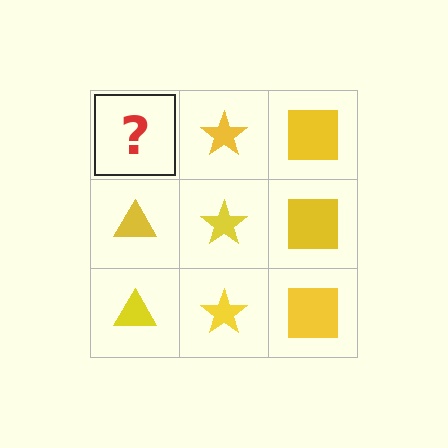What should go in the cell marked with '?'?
The missing cell should contain a yellow triangle.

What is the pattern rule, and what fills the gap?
The rule is that each column has a consistent shape. The gap should be filled with a yellow triangle.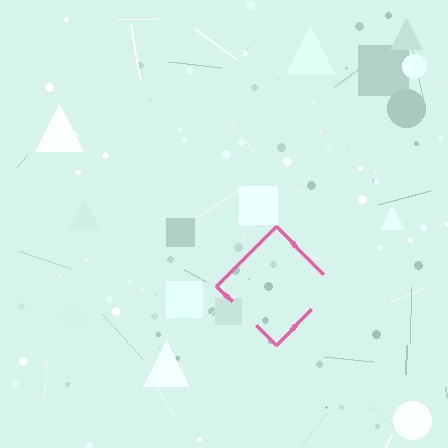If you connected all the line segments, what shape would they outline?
They would outline a diamond.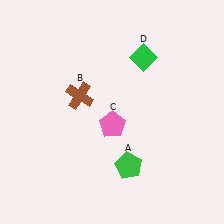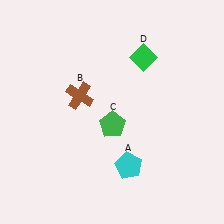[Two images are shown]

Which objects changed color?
A changed from green to cyan. C changed from pink to green.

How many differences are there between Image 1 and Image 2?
There are 2 differences between the two images.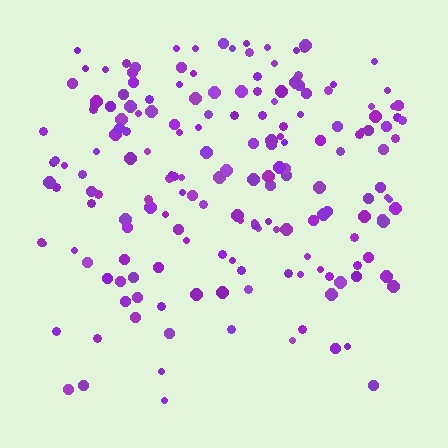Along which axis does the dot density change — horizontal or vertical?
Vertical.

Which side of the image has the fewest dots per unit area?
The bottom.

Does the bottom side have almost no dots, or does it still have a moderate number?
Still a moderate number, just noticeably fewer than the top.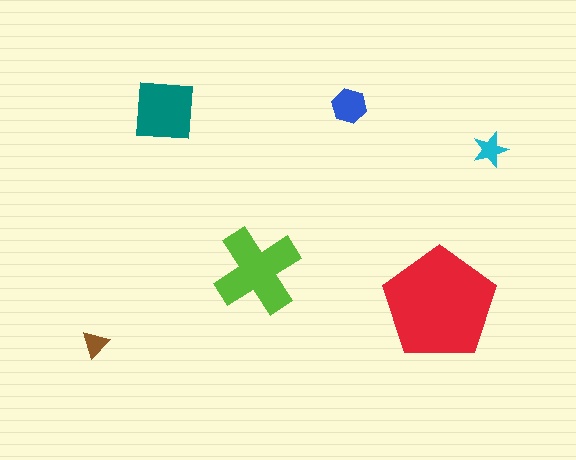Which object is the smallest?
The brown triangle.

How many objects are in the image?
There are 6 objects in the image.